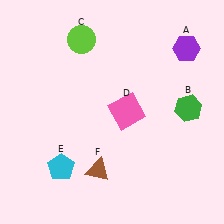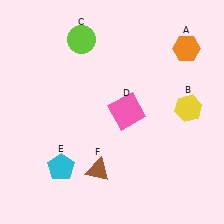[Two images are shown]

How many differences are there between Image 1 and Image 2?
There are 2 differences between the two images.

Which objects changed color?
A changed from purple to orange. B changed from green to yellow.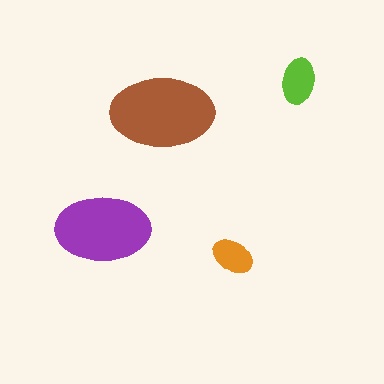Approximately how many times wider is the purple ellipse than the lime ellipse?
About 2 times wider.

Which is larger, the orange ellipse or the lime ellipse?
The lime one.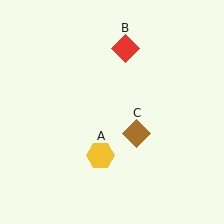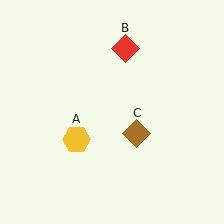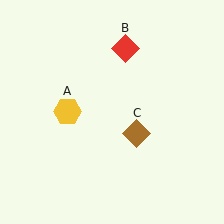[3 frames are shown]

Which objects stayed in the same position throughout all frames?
Red diamond (object B) and brown diamond (object C) remained stationary.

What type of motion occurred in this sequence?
The yellow hexagon (object A) rotated clockwise around the center of the scene.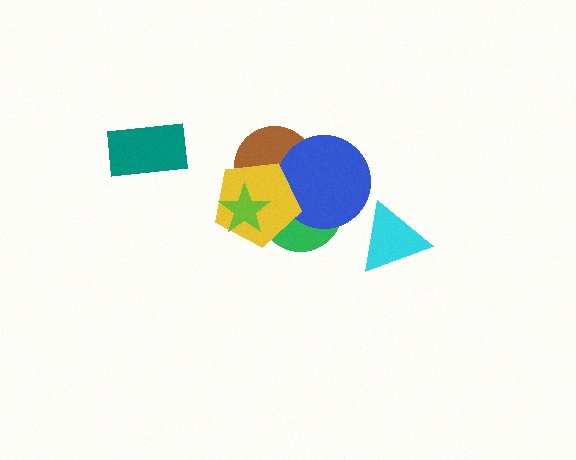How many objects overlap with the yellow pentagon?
4 objects overlap with the yellow pentagon.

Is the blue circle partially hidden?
Yes, it is partially covered by another shape.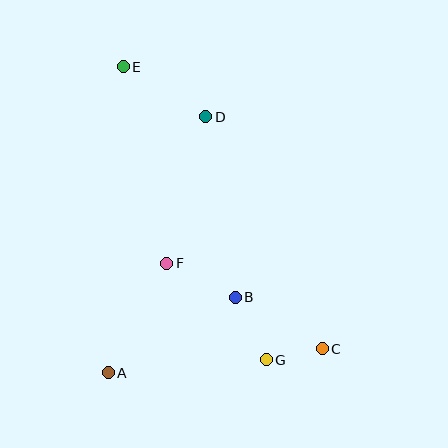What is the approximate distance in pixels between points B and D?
The distance between B and D is approximately 183 pixels.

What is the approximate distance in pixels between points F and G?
The distance between F and G is approximately 139 pixels.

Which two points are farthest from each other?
Points C and E are farthest from each other.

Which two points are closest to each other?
Points C and G are closest to each other.